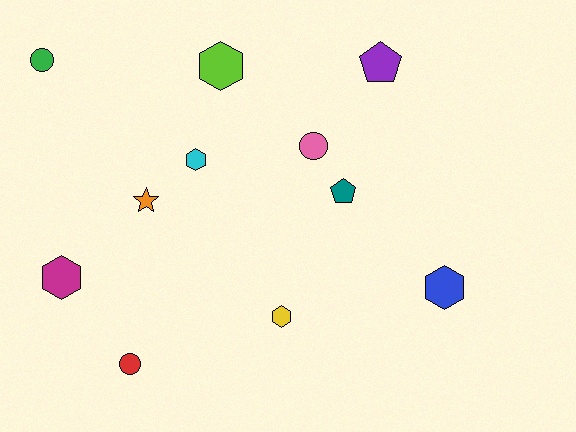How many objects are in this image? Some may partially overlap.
There are 11 objects.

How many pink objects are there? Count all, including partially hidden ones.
There is 1 pink object.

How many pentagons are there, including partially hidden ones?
There are 2 pentagons.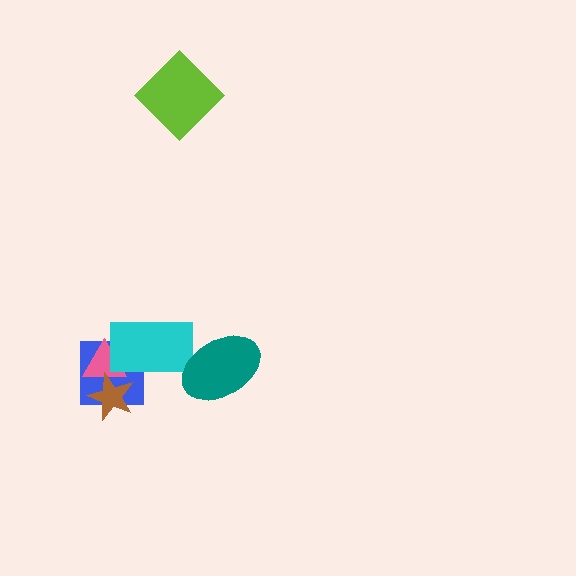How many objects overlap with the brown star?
2 objects overlap with the brown star.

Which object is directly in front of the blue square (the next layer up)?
The pink triangle is directly in front of the blue square.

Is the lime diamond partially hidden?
No, no other shape covers it.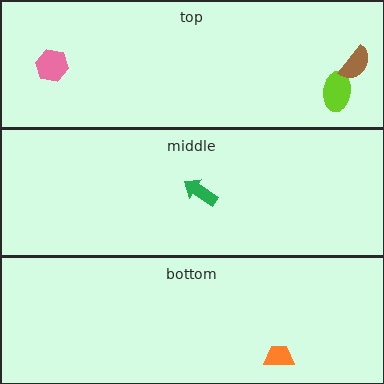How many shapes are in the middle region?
1.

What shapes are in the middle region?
The green arrow.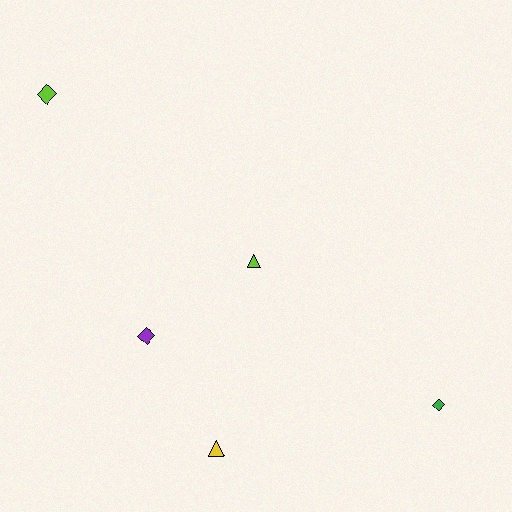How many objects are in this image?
There are 5 objects.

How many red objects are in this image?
There are no red objects.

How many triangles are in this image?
There are 2 triangles.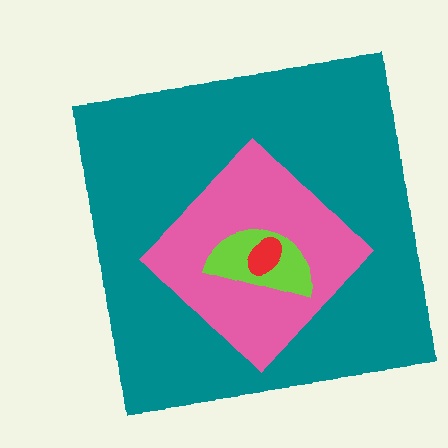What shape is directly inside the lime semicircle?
The red ellipse.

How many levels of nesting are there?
4.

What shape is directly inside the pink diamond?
The lime semicircle.